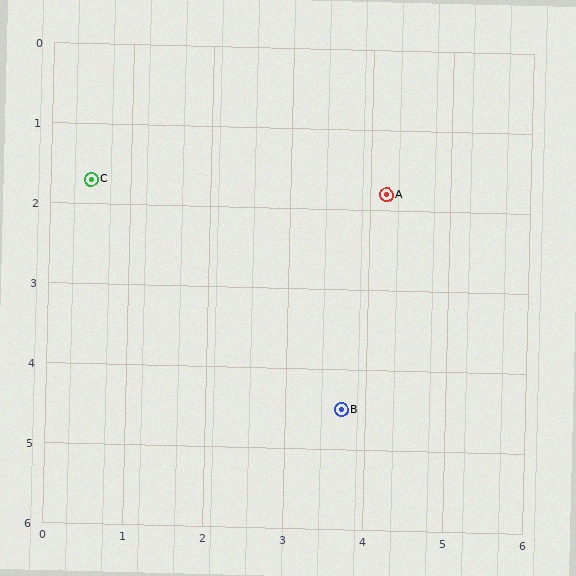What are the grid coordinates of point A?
Point A is at approximately (4.2, 1.8).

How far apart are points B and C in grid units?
Points B and C are about 4.3 grid units apart.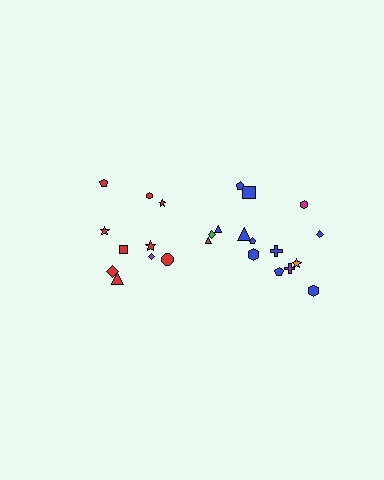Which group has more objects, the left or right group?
The right group.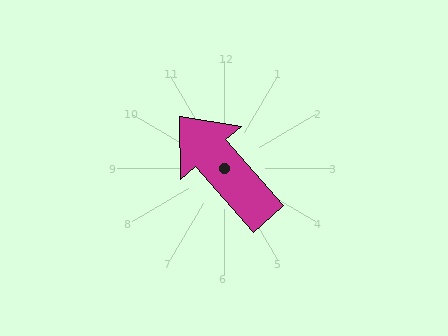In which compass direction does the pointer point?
Northwest.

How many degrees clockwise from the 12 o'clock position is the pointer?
Approximately 319 degrees.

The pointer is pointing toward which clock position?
Roughly 11 o'clock.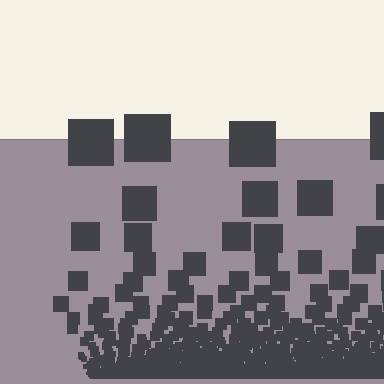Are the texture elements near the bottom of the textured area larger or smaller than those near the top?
Smaller. The gradient is inverted — elements near the bottom are smaller and denser.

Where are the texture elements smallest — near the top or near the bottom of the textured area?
Near the bottom.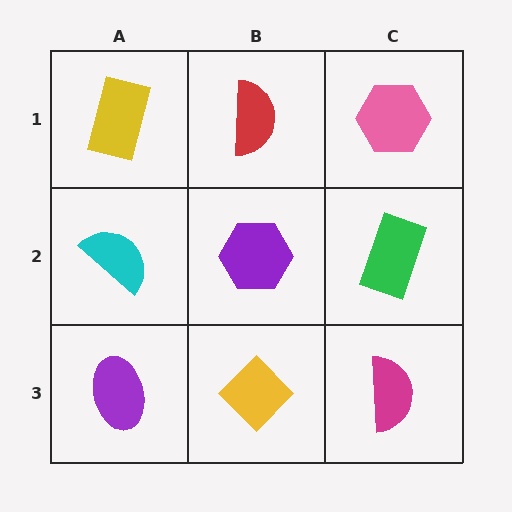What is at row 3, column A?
A purple ellipse.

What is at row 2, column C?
A green rectangle.